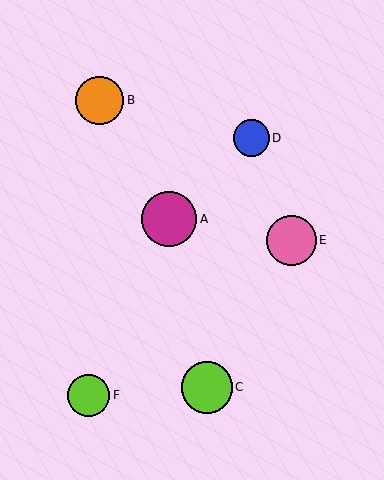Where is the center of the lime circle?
The center of the lime circle is at (207, 387).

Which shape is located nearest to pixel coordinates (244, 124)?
The blue circle (labeled D) at (251, 138) is nearest to that location.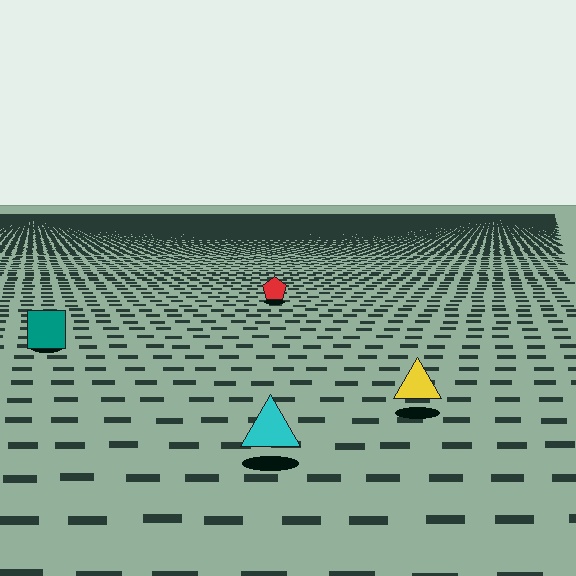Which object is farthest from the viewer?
The red pentagon is farthest from the viewer. It appears smaller and the ground texture around it is denser.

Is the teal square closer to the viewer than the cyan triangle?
No. The cyan triangle is closer — you can tell from the texture gradient: the ground texture is coarser near it.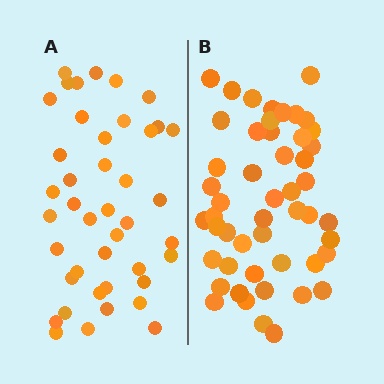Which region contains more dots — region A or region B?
Region B (the right region) has more dots.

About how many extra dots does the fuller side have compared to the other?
Region B has roughly 8 or so more dots than region A.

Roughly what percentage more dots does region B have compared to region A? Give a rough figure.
About 20% more.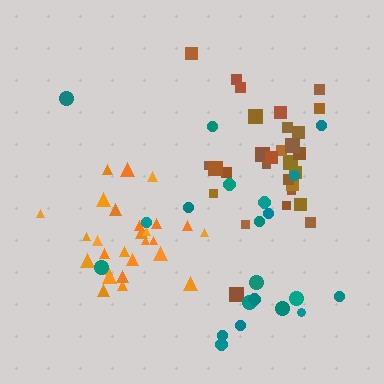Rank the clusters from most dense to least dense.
orange, brown, teal.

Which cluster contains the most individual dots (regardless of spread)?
Brown (30).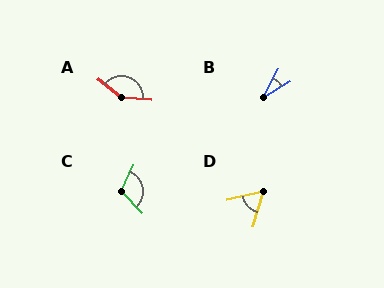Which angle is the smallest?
B, at approximately 30 degrees.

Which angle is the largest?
A, at approximately 146 degrees.